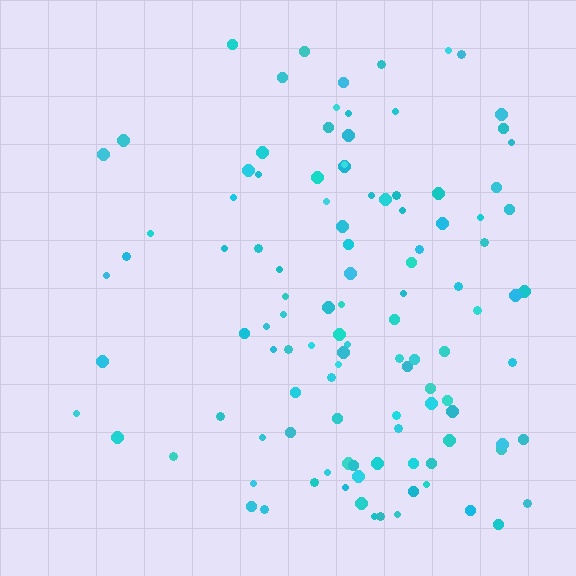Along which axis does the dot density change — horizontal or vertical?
Horizontal.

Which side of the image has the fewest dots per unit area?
The left.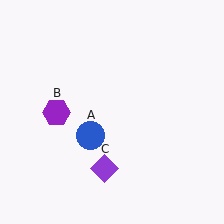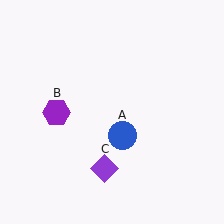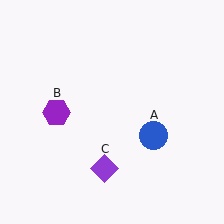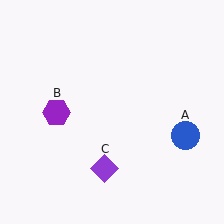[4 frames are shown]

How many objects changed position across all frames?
1 object changed position: blue circle (object A).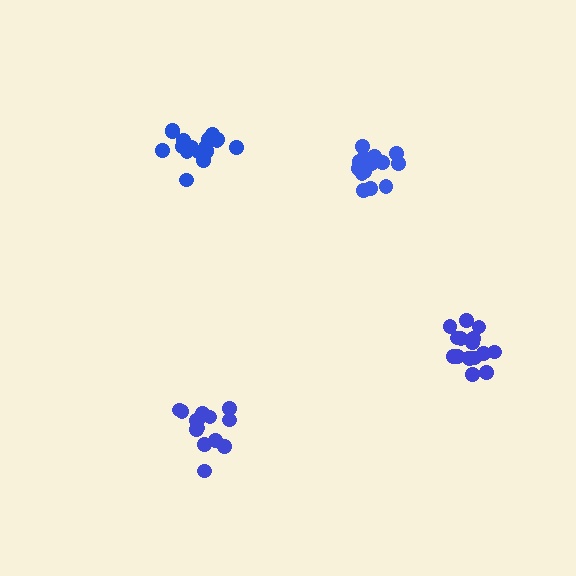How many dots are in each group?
Group 1: 17 dots, Group 2: 19 dots, Group 3: 15 dots, Group 4: 14 dots (65 total).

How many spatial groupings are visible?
There are 4 spatial groupings.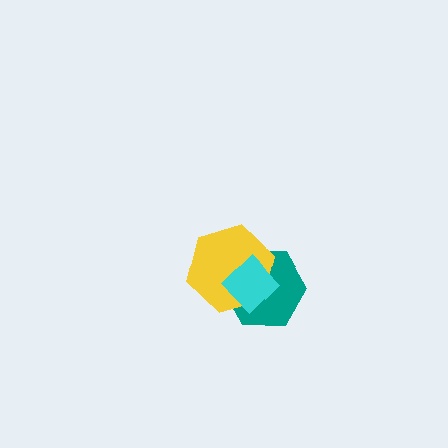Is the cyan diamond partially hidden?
No, no other shape covers it.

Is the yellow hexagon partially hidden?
Yes, it is partially covered by another shape.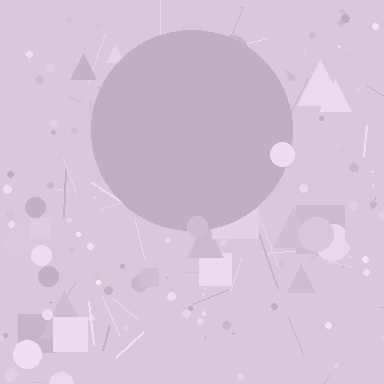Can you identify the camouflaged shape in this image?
The camouflaged shape is a circle.